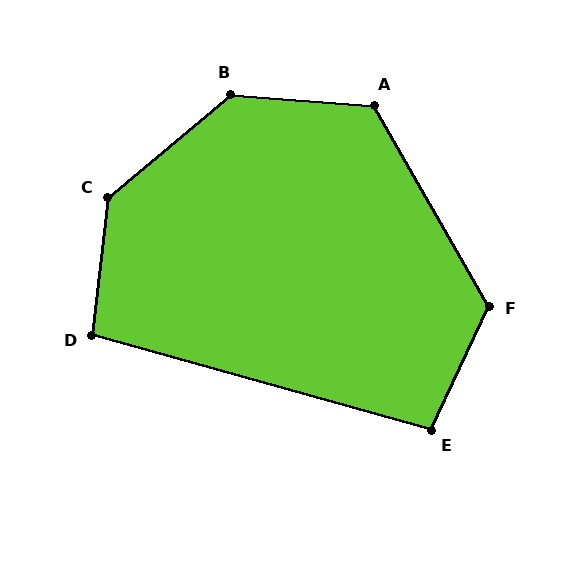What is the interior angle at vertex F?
Approximately 125 degrees (obtuse).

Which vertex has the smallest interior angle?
D, at approximately 99 degrees.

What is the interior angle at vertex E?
Approximately 99 degrees (obtuse).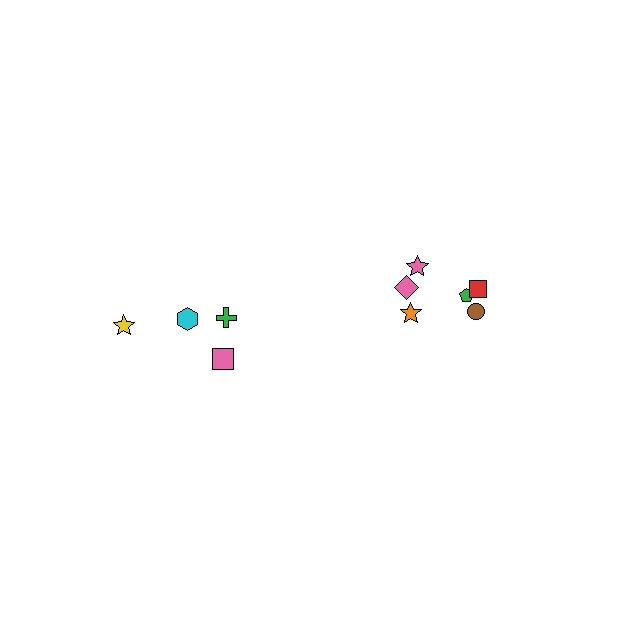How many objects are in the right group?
There are 6 objects.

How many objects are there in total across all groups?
There are 10 objects.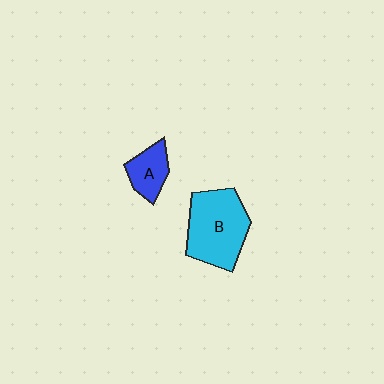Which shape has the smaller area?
Shape A (blue).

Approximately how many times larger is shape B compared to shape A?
Approximately 2.3 times.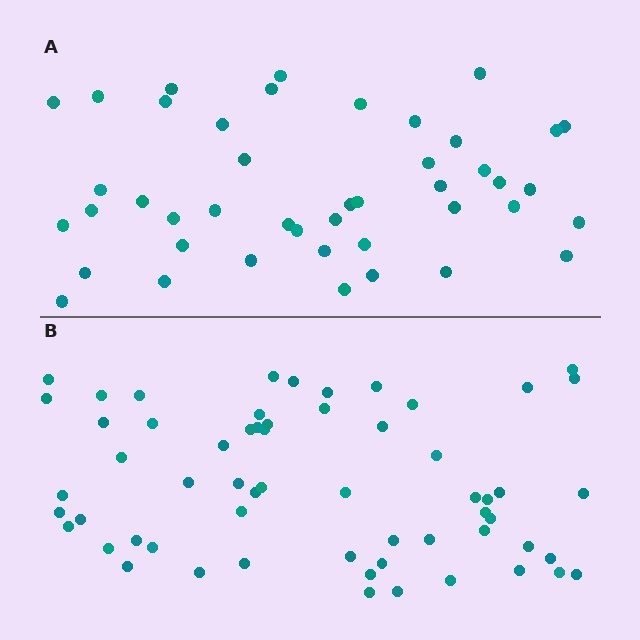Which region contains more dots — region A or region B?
Region B (the bottom region) has more dots.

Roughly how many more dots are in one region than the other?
Region B has approximately 15 more dots than region A.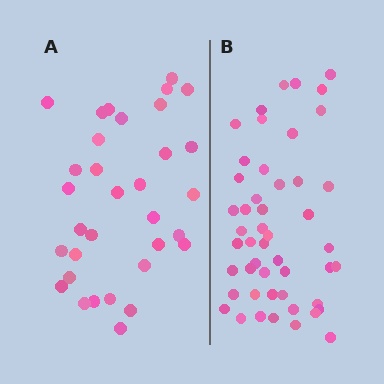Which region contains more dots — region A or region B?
Region B (the right region) has more dots.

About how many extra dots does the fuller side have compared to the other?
Region B has approximately 15 more dots than region A.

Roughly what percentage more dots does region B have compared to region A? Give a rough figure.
About 50% more.